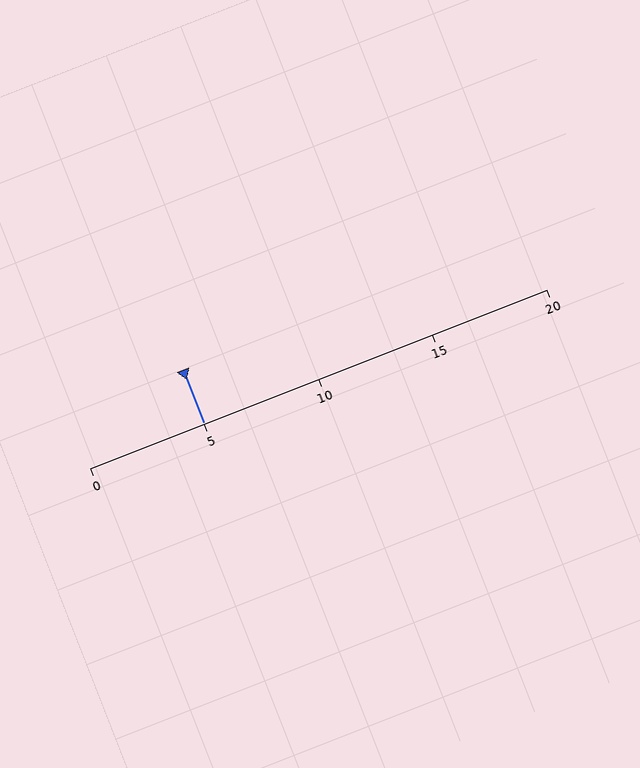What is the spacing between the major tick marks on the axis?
The major ticks are spaced 5 apart.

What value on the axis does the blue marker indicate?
The marker indicates approximately 5.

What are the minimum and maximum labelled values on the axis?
The axis runs from 0 to 20.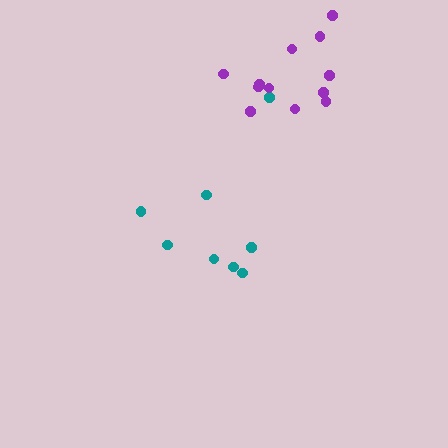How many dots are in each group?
Group 1: 8 dots, Group 2: 12 dots (20 total).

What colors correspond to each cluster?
The clusters are colored: teal, purple.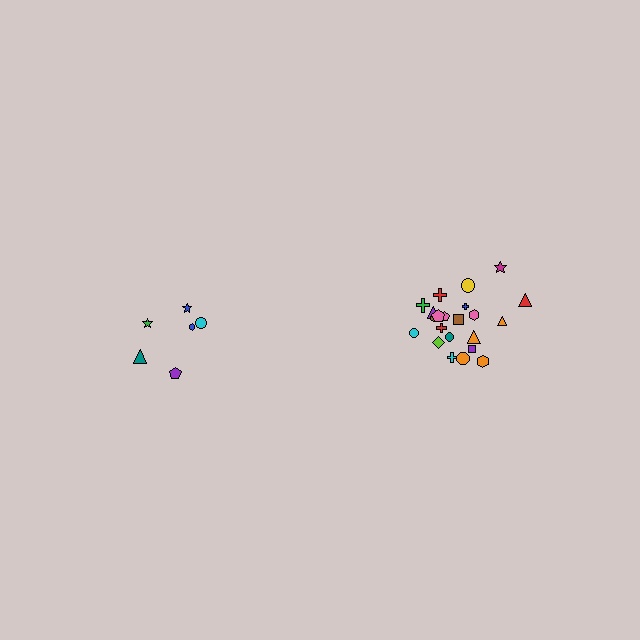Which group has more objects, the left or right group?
The right group.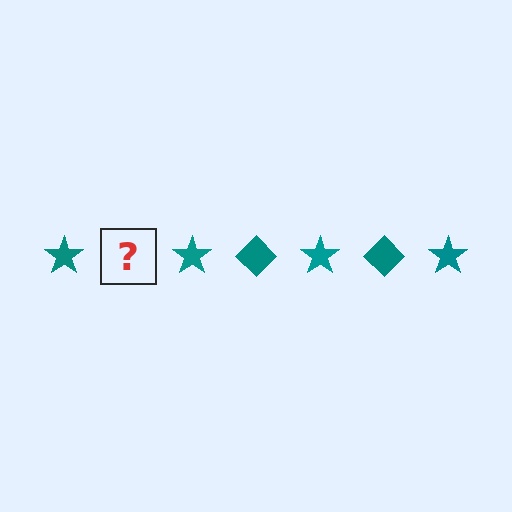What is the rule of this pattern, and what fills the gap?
The rule is that the pattern cycles through star, diamond shapes in teal. The gap should be filled with a teal diamond.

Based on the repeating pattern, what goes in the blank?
The blank should be a teal diamond.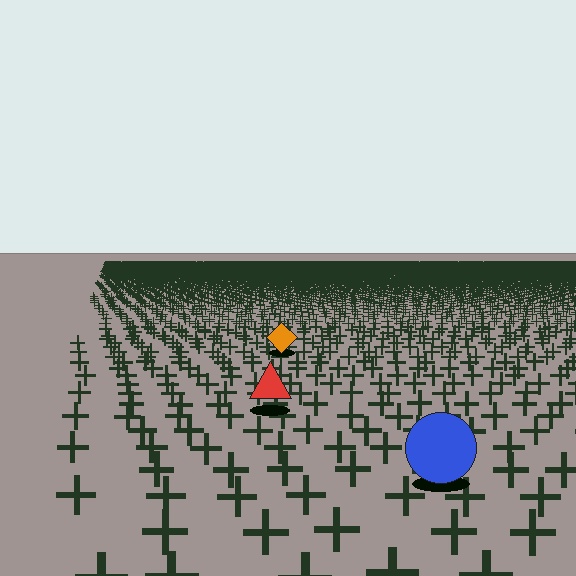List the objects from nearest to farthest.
From nearest to farthest: the blue circle, the red triangle, the orange diamond.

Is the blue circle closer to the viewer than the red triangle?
Yes. The blue circle is closer — you can tell from the texture gradient: the ground texture is coarser near it.